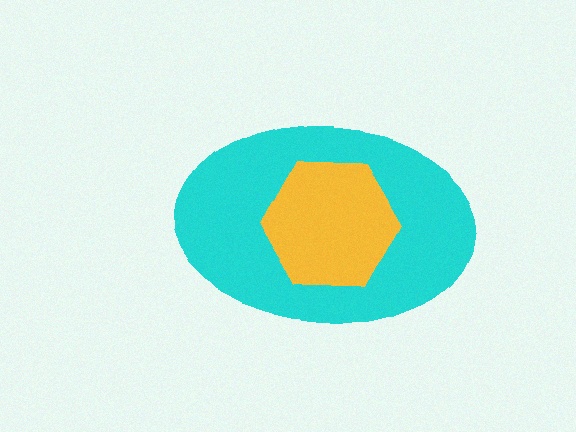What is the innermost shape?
The yellow hexagon.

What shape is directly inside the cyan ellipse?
The yellow hexagon.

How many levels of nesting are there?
2.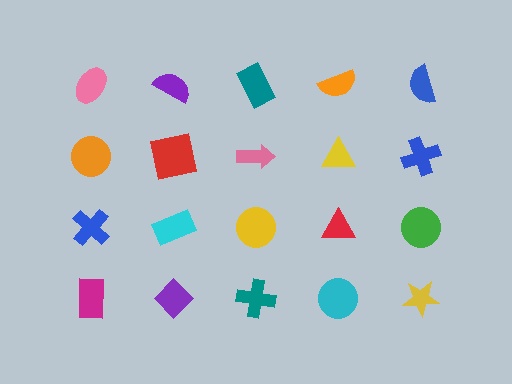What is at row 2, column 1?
An orange circle.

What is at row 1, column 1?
A pink ellipse.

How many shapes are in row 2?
5 shapes.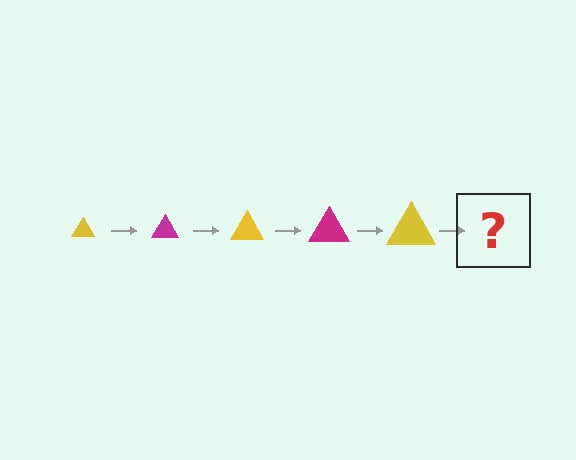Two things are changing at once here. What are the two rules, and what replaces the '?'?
The two rules are that the triangle grows larger each step and the color cycles through yellow and magenta. The '?' should be a magenta triangle, larger than the previous one.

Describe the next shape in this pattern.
It should be a magenta triangle, larger than the previous one.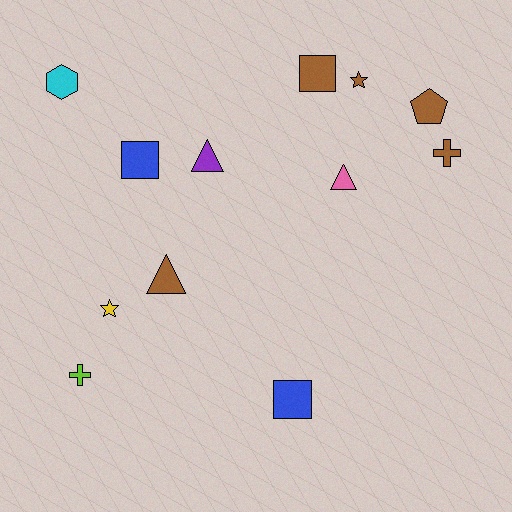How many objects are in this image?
There are 12 objects.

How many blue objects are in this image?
There are 2 blue objects.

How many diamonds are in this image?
There are no diamonds.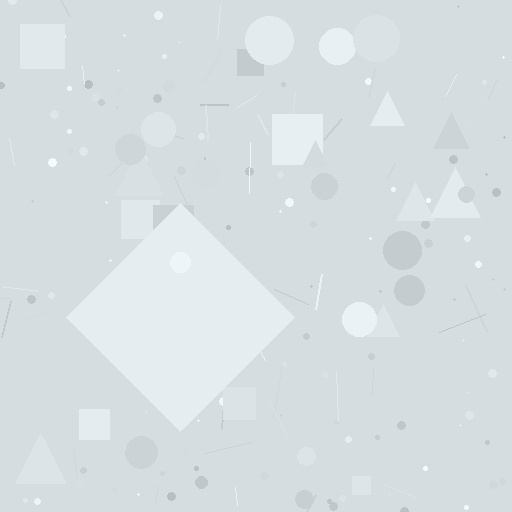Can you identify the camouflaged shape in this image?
The camouflaged shape is a diamond.